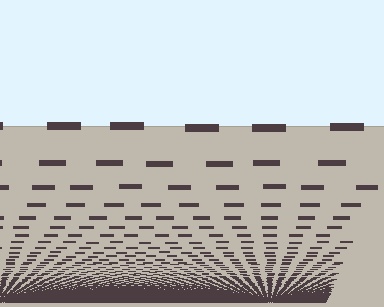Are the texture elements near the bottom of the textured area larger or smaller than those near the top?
Smaller. The gradient is inverted — elements near the bottom are smaller and denser.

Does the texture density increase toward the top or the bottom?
Density increases toward the bottom.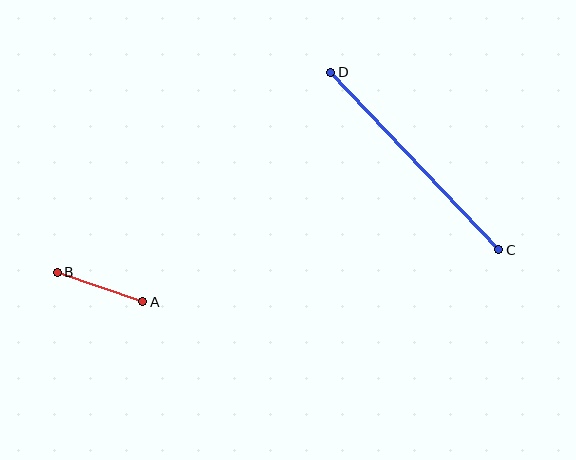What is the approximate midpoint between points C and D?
The midpoint is at approximately (415, 161) pixels.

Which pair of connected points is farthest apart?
Points C and D are farthest apart.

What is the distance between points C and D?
The distance is approximately 245 pixels.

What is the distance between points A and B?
The distance is approximately 90 pixels.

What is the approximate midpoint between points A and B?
The midpoint is at approximately (100, 287) pixels.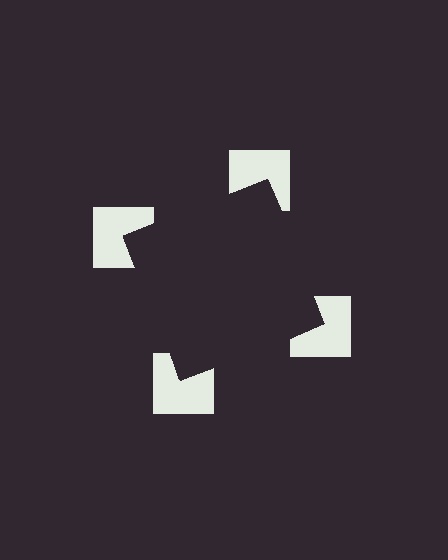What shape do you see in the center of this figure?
An illusory square — its edges are inferred from the aligned wedge cuts in the notched squares, not physically drawn.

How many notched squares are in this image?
There are 4 — one at each vertex of the illusory square.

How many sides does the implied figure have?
4 sides.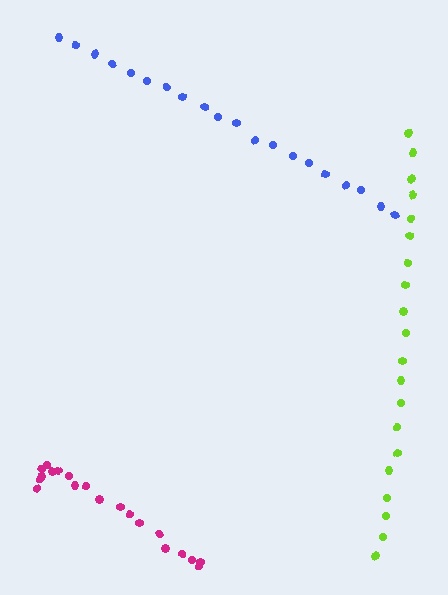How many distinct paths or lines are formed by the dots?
There are 3 distinct paths.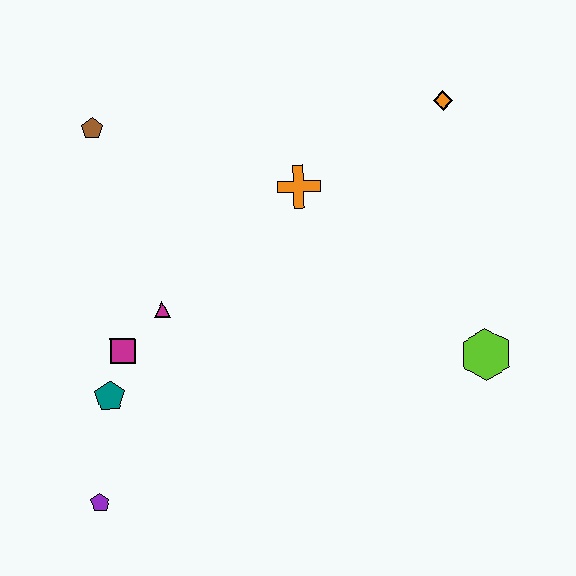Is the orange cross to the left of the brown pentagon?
No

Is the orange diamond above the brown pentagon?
Yes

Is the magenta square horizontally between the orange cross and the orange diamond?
No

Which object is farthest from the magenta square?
The orange diamond is farthest from the magenta square.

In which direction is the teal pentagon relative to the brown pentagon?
The teal pentagon is below the brown pentagon.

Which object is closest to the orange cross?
The orange diamond is closest to the orange cross.